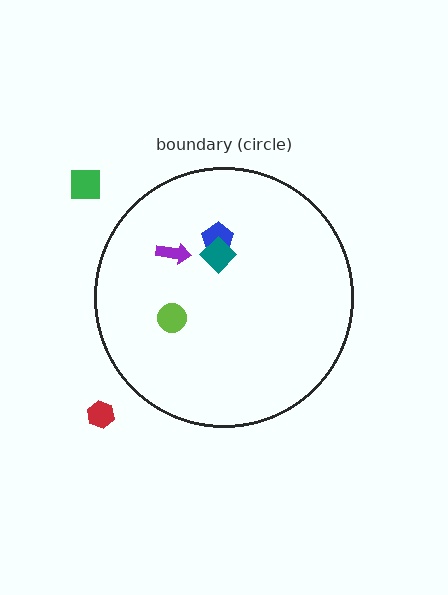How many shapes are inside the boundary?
4 inside, 2 outside.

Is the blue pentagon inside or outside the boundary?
Inside.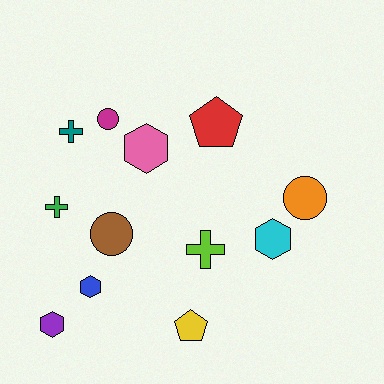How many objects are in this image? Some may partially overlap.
There are 12 objects.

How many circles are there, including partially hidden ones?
There are 3 circles.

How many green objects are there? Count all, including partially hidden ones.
There is 1 green object.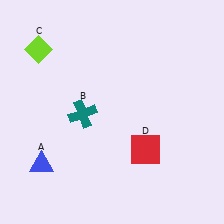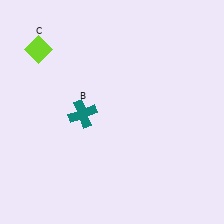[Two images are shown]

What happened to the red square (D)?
The red square (D) was removed in Image 2. It was in the bottom-right area of Image 1.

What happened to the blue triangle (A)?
The blue triangle (A) was removed in Image 2. It was in the bottom-left area of Image 1.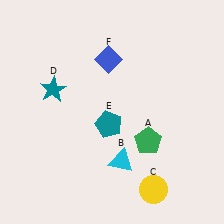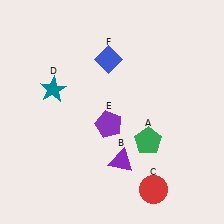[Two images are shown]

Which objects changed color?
B changed from cyan to purple. C changed from yellow to red. E changed from teal to purple.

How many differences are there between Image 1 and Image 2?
There are 3 differences between the two images.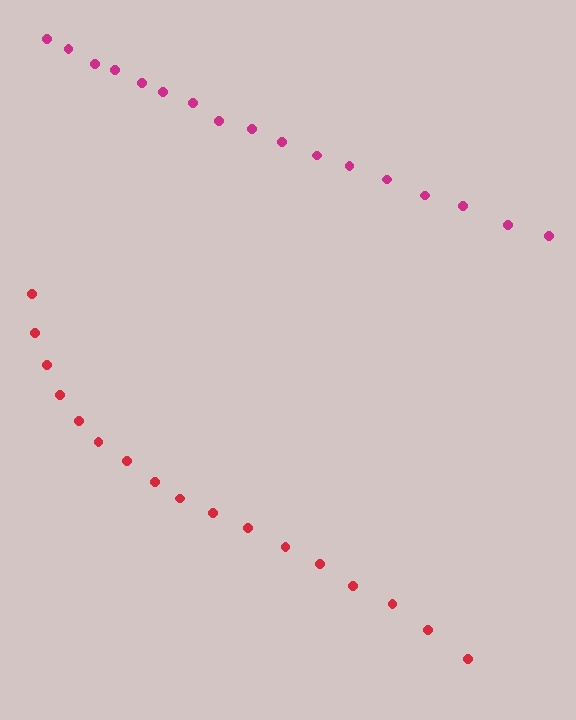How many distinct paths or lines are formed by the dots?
There are 2 distinct paths.